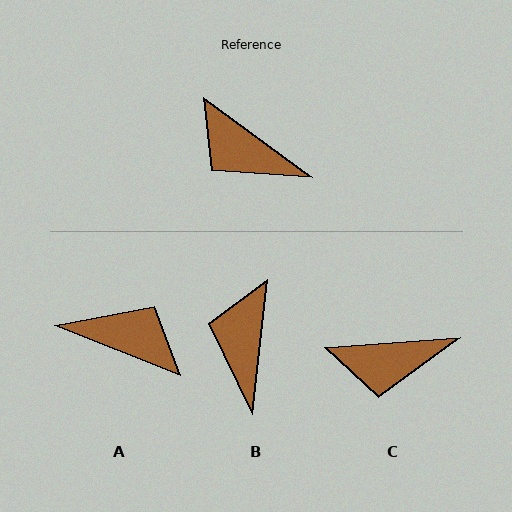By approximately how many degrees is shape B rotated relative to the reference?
Approximately 60 degrees clockwise.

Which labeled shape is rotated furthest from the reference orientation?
A, about 166 degrees away.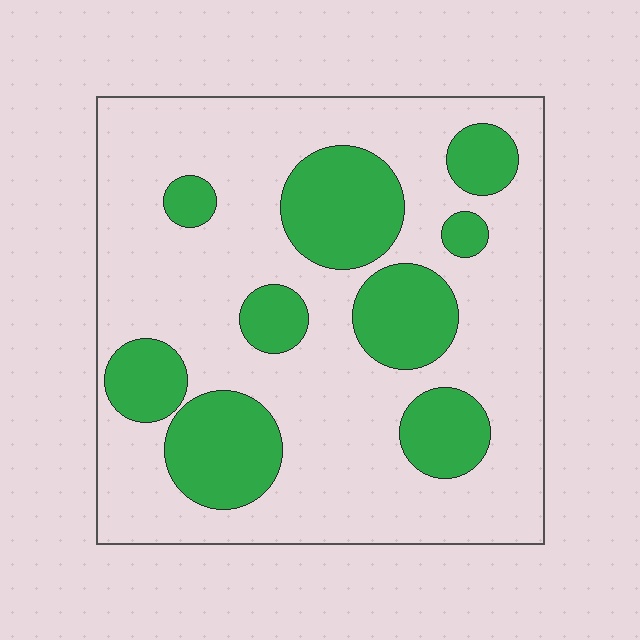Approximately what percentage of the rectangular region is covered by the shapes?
Approximately 30%.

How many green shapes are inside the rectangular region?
9.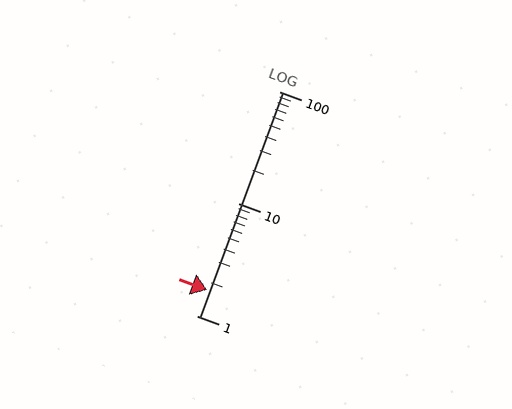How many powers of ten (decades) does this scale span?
The scale spans 2 decades, from 1 to 100.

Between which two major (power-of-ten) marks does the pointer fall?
The pointer is between 1 and 10.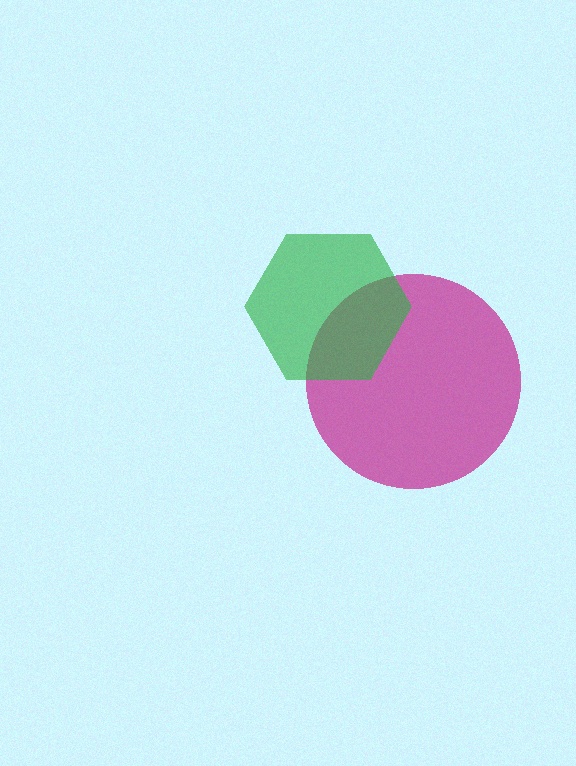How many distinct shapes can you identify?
There are 2 distinct shapes: a magenta circle, a green hexagon.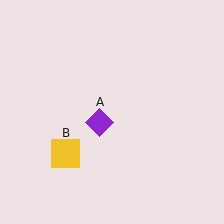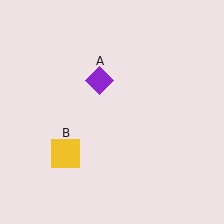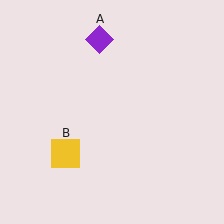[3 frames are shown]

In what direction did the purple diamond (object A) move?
The purple diamond (object A) moved up.